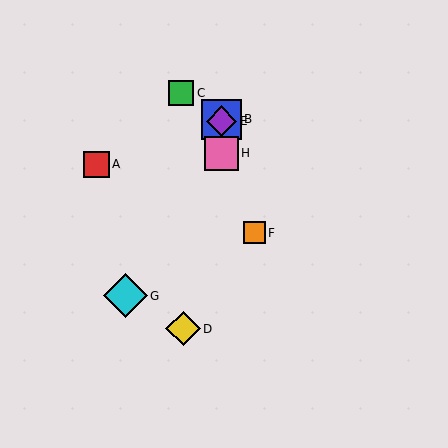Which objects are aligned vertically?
Objects B, E, H are aligned vertically.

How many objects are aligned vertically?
3 objects (B, E, H) are aligned vertically.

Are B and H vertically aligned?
Yes, both are at x≈221.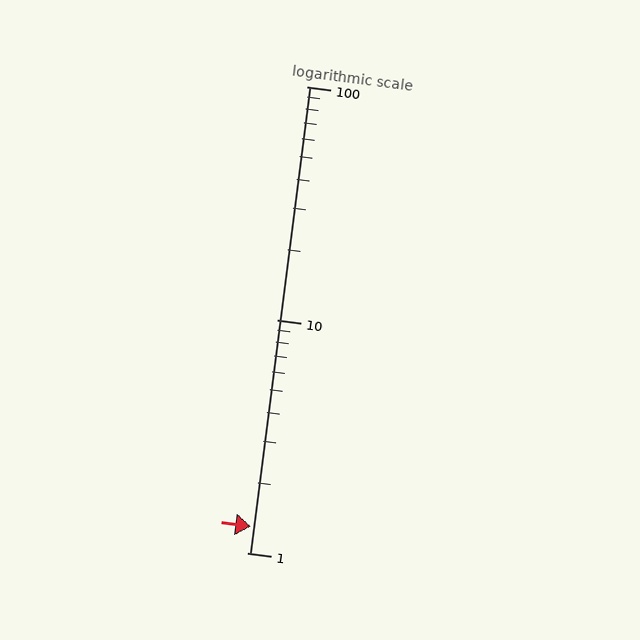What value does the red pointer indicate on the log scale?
The pointer indicates approximately 1.3.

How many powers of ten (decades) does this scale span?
The scale spans 2 decades, from 1 to 100.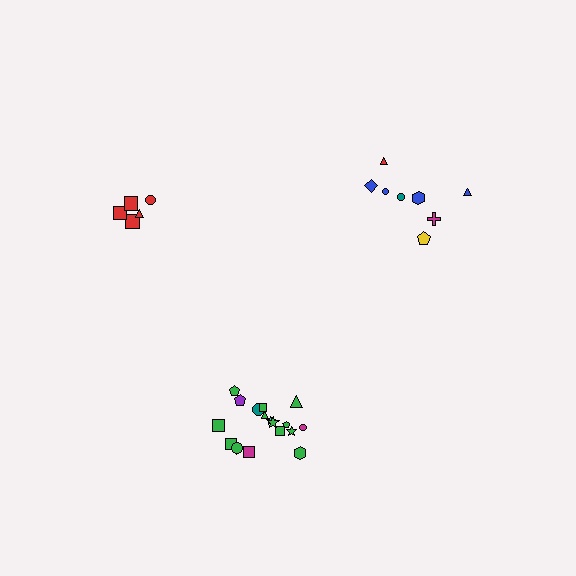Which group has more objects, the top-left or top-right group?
The top-right group.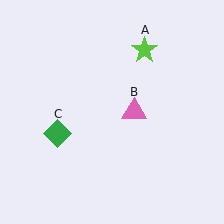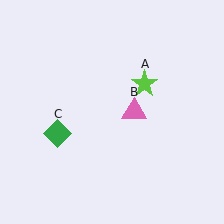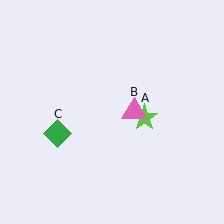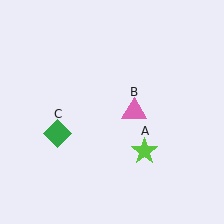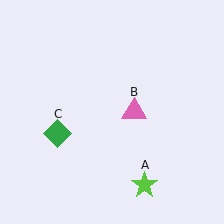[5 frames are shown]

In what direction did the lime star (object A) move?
The lime star (object A) moved down.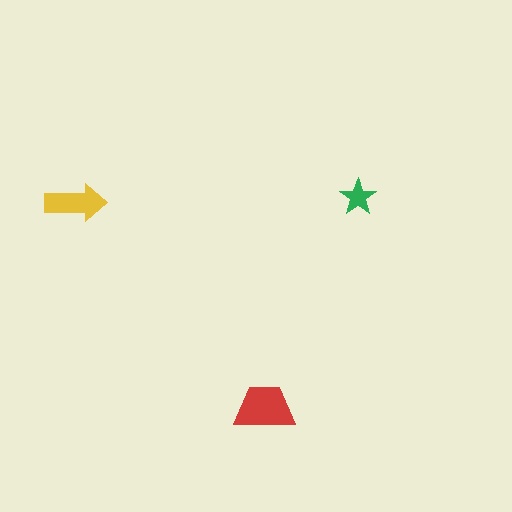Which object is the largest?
The red trapezoid.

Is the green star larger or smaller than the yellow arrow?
Smaller.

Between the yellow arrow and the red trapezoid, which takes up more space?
The red trapezoid.